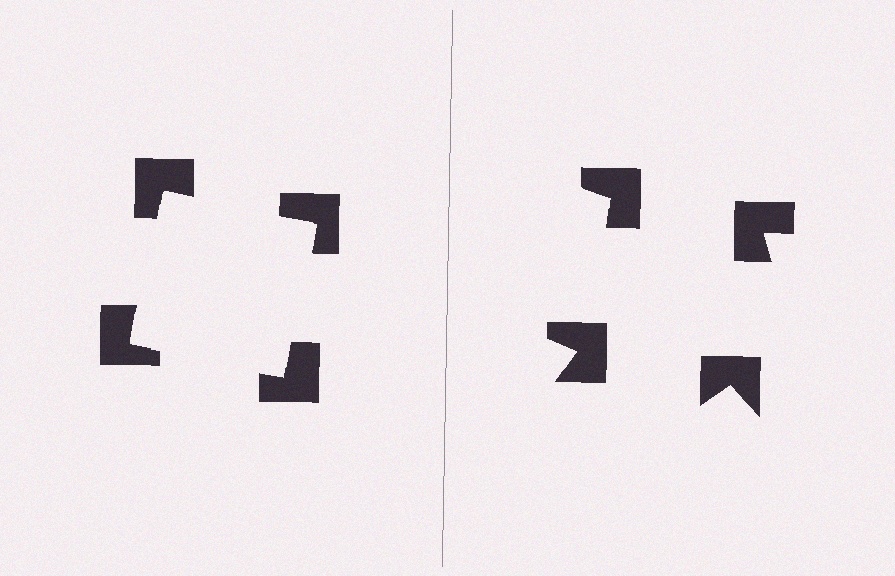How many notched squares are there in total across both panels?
8 — 4 on each side.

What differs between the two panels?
The notched squares are positioned identically on both sides; only the wedge orientations differ. On the left they align to a square; on the right they are misaligned.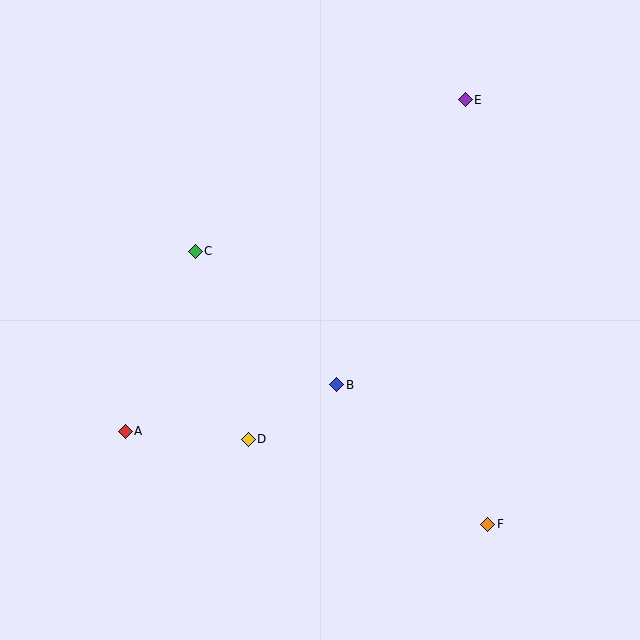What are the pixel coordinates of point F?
Point F is at (488, 524).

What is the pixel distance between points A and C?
The distance between A and C is 193 pixels.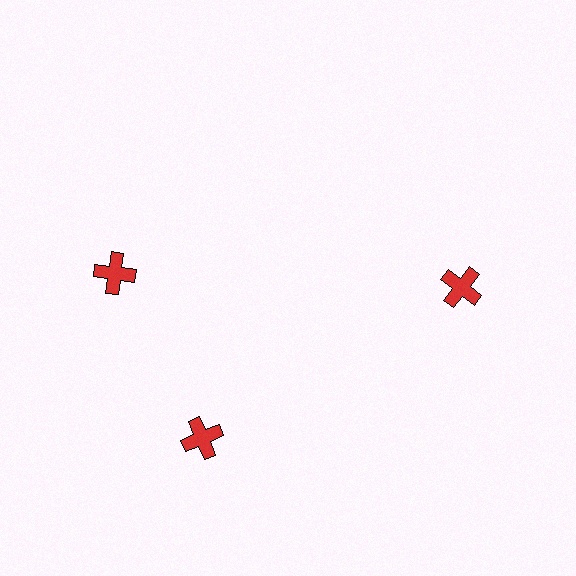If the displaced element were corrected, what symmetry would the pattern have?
It would have 3-fold rotational symmetry — the pattern would map onto itself every 120 degrees.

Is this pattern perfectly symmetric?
No. The 3 red crosses are arranged in a ring, but one element near the 11 o'clock position is rotated out of alignment along the ring, breaking the 3-fold rotational symmetry.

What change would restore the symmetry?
The symmetry would be restored by rotating it back into even spacing with its neighbors so that all 3 crosses sit at equal angles and equal distance from the center.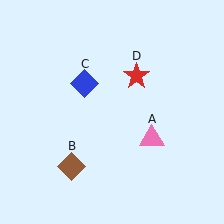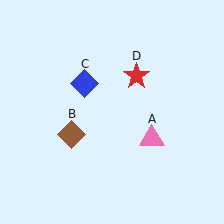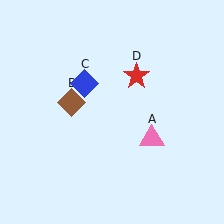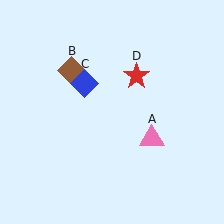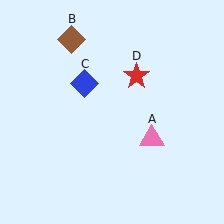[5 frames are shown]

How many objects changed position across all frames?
1 object changed position: brown diamond (object B).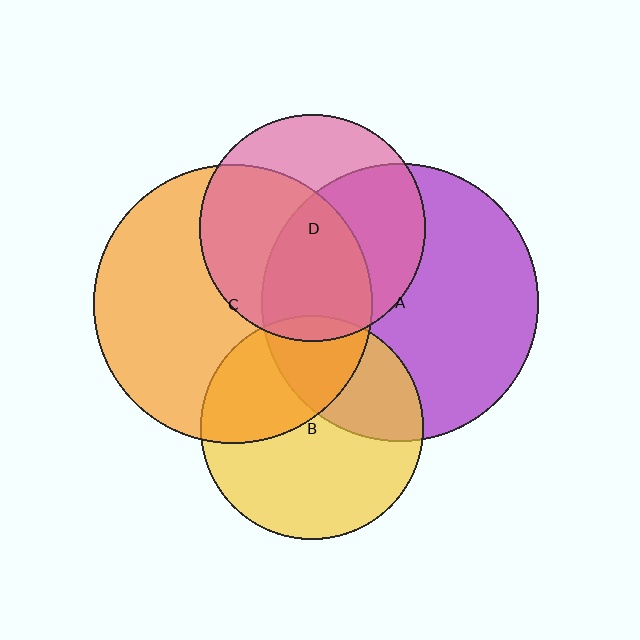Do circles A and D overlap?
Yes.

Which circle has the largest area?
Circle C (orange).